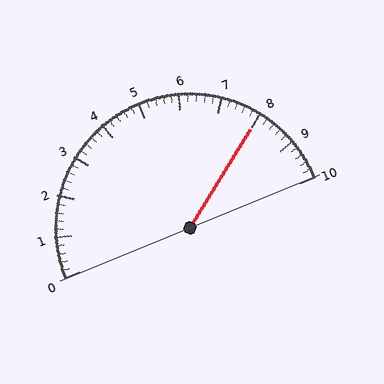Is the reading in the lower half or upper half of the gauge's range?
The reading is in the upper half of the range (0 to 10).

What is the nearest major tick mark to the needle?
The nearest major tick mark is 8.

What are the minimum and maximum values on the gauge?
The gauge ranges from 0 to 10.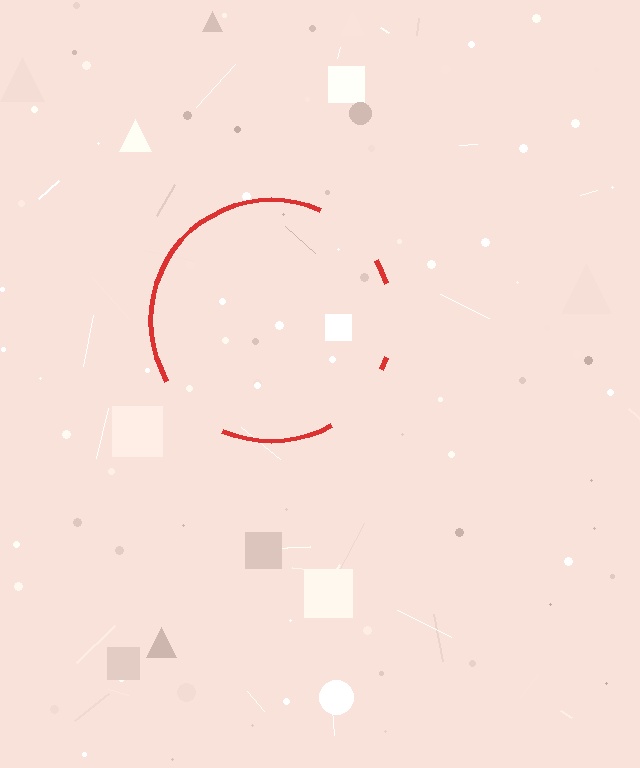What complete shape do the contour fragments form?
The contour fragments form a circle.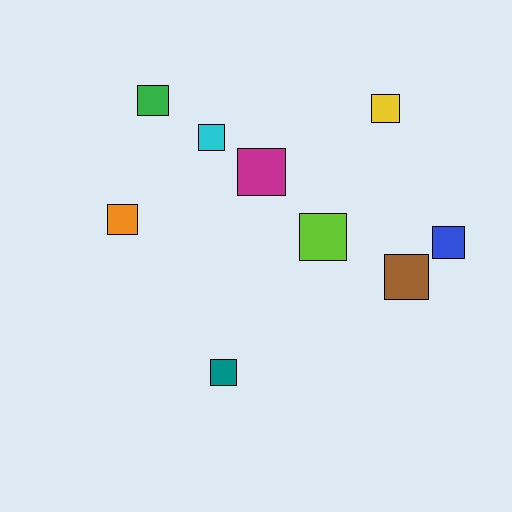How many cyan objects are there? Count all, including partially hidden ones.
There is 1 cyan object.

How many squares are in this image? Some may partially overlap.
There are 9 squares.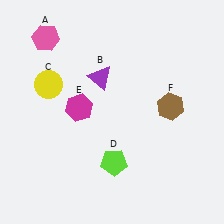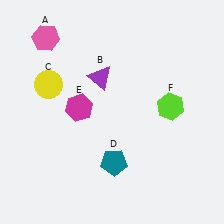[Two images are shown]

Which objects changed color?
D changed from lime to teal. F changed from brown to lime.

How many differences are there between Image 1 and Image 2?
There are 2 differences between the two images.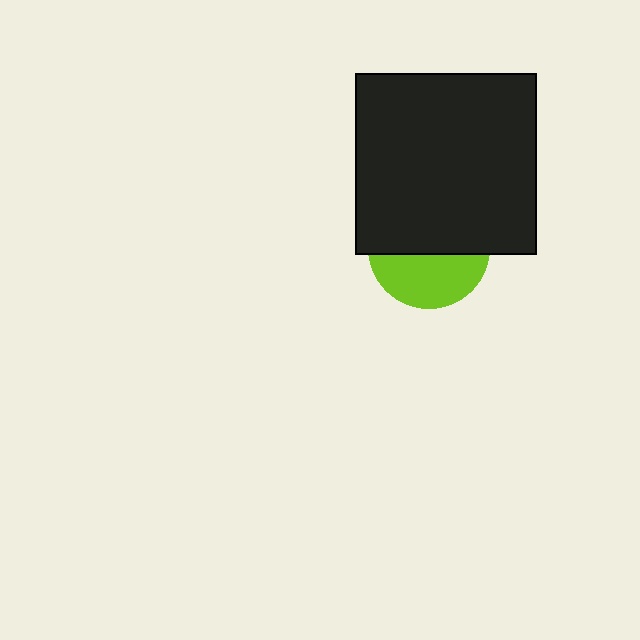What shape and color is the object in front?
The object in front is a black square.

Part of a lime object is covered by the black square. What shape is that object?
It is a circle.